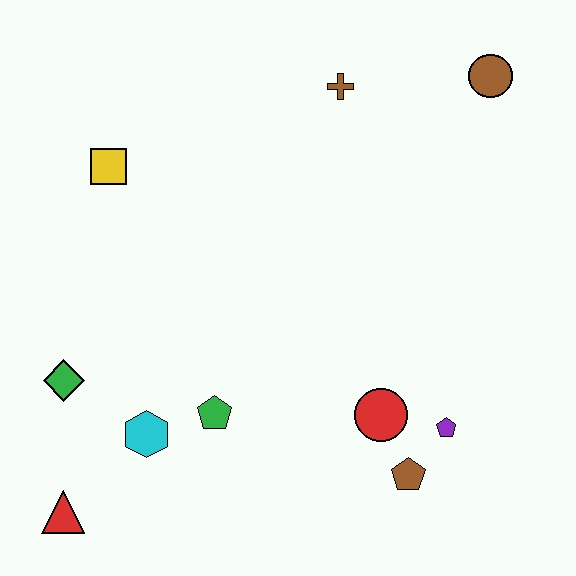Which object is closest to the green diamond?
The cyan hexagon is closest to the green diamond.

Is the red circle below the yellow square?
Yes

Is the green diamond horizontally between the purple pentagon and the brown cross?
No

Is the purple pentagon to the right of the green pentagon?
Yes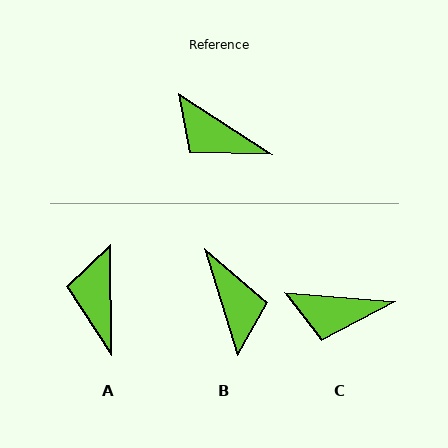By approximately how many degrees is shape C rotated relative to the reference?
Approximately 29 degrees counter-clockwise.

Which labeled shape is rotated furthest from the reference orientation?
B, about 140 degrees away.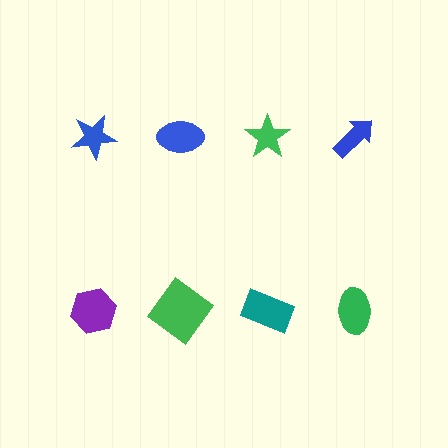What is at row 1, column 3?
A green star.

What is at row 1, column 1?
A blue star.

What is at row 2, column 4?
A green ellipse.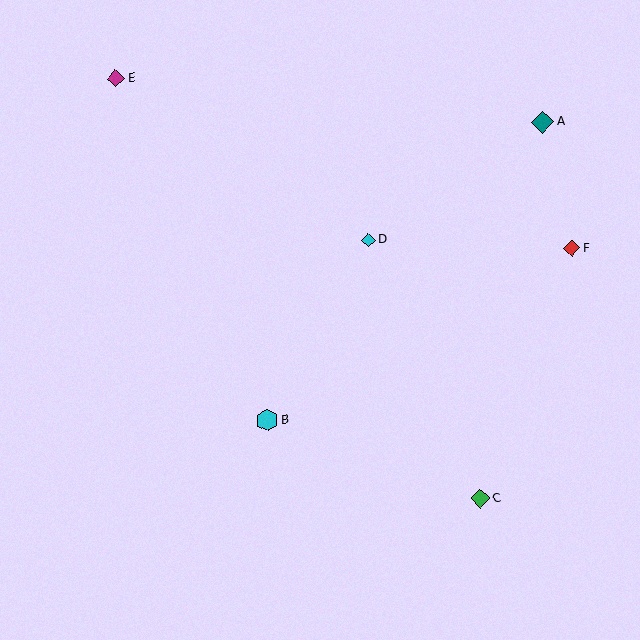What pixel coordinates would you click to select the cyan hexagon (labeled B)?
Click at (267, 420) to select the cyan hexagon B.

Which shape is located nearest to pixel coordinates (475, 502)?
The green diamond (labeled C) at (480, 498) is nearest to that location.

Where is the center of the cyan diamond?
The center of the cyan diamond is at (368, 240).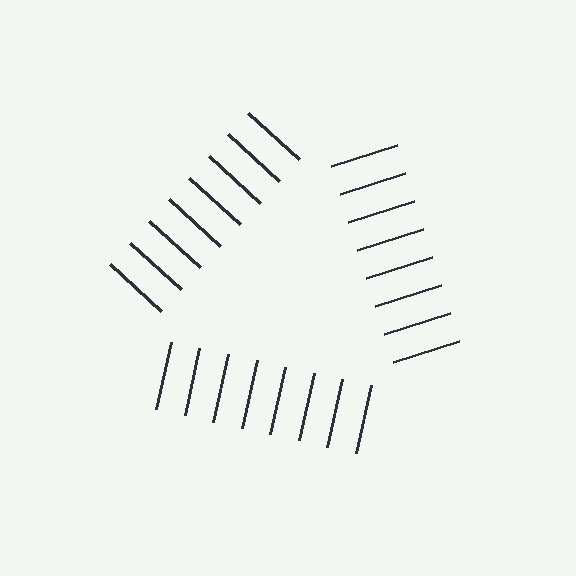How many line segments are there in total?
24 — 8 along each of the 3 edges.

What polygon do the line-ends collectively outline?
An illusory triangle — the line segments terminate on its edges but no continuous stroke is drawn.